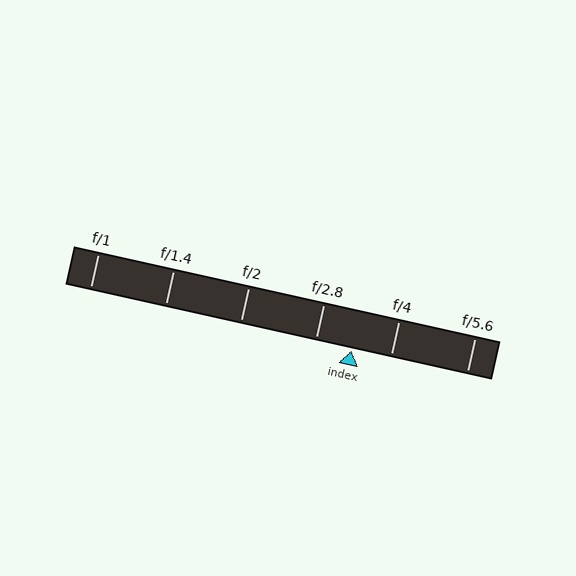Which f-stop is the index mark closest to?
The index mark is closest to f/2.8.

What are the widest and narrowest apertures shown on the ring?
The widest aperture shown is f/1 and the narrowest is f/5.6.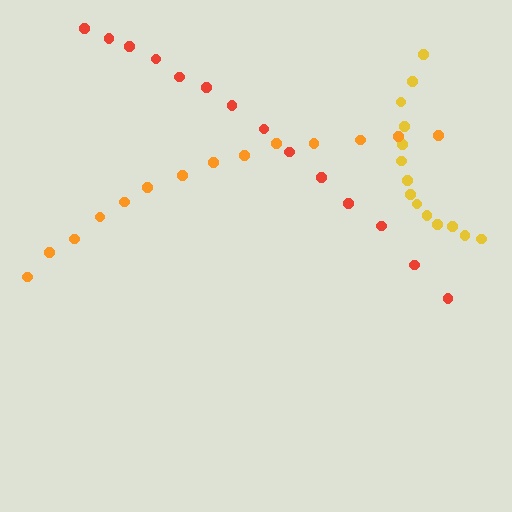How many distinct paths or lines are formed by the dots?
There are 3 distinct paths.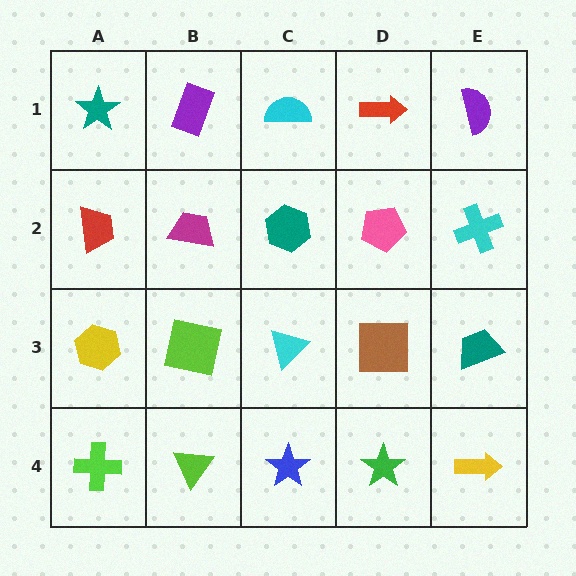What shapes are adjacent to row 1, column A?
A red trapezoid (row 2, column A), a purple rectangle (row 1, column B).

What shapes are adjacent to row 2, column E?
A purple semicircle (row 1, column E), a teal trapezoid (row 3, column E), a pink pentagon (row 2, column D).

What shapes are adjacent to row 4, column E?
A teal trapezoid (row 3, column E), a green star (row 4, column D).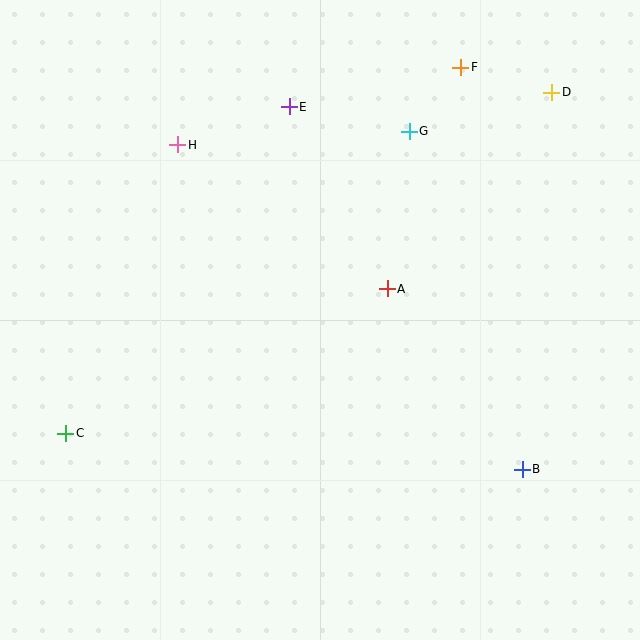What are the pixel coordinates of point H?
Point H is at (178, 145).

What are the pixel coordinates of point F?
Point F is at (460, 67).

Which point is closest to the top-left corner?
Point H is closest to the top-left corner.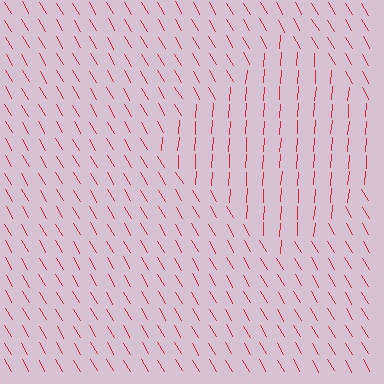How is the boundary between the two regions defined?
The boundary is defined purely by a change in line orientation (approximately 34 degrees difference). All lines are the same color and thickness.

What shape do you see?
I see a diamond.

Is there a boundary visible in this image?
Yes, there is a texture boundary formed by a change in line orientation.